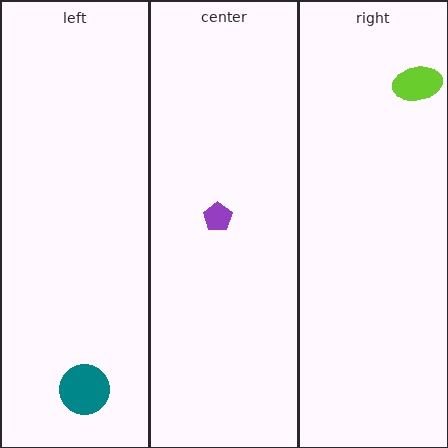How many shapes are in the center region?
1.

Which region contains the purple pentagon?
The center region.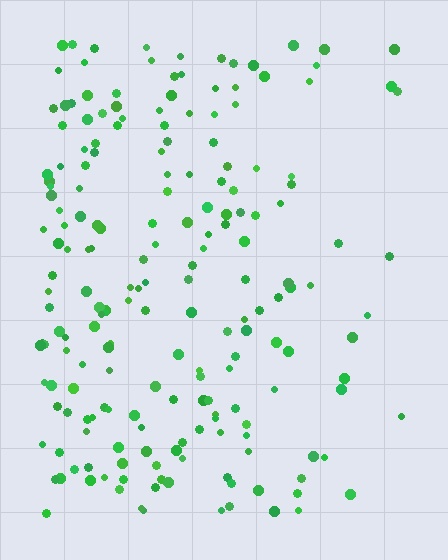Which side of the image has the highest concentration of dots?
The left.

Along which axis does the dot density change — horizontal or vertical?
Horizontal.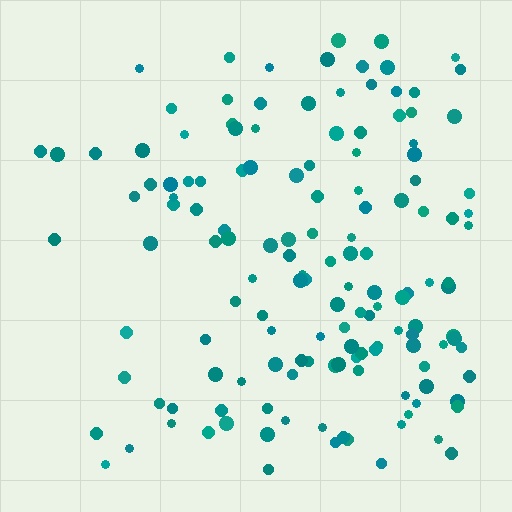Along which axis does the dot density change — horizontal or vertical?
Horizontal.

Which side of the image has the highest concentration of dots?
The right.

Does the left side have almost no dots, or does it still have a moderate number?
Still a moderate number, just noticeably fewer than the right.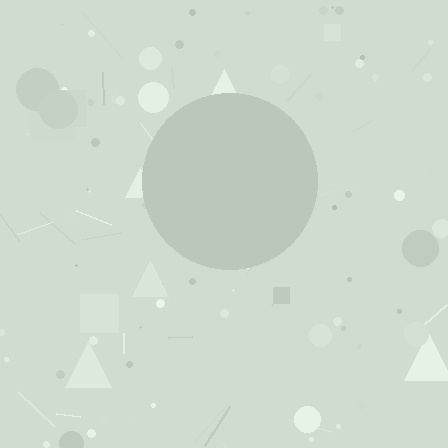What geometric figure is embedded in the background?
A circle is embedded in the background.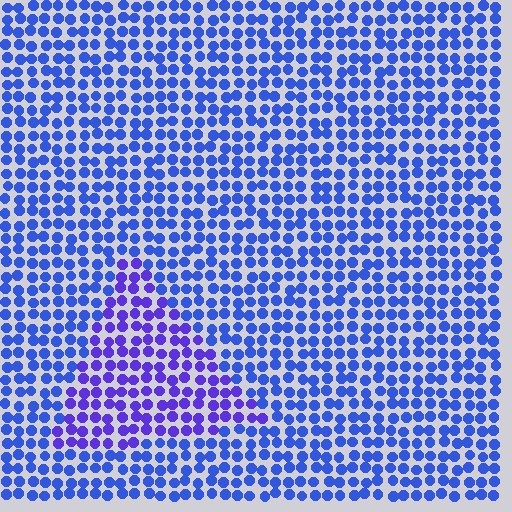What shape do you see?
I see a triangle.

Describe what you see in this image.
The image is filled with small blue elements in a uniform arrangement. A triangle-shaped region is visible where the elements are tinted to a slightly different hue, forming a subtle color boundary.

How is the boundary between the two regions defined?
The boundary is defined purely by a slight shift in hue (about 28 degrees). Spacing, size, and orientation are identical on both sides.